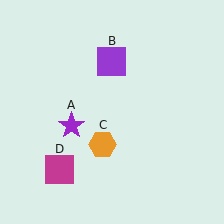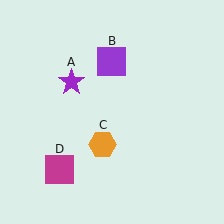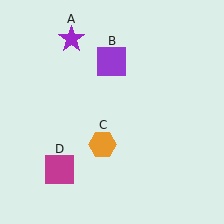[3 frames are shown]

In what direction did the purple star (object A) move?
The purple star (object A) moved up.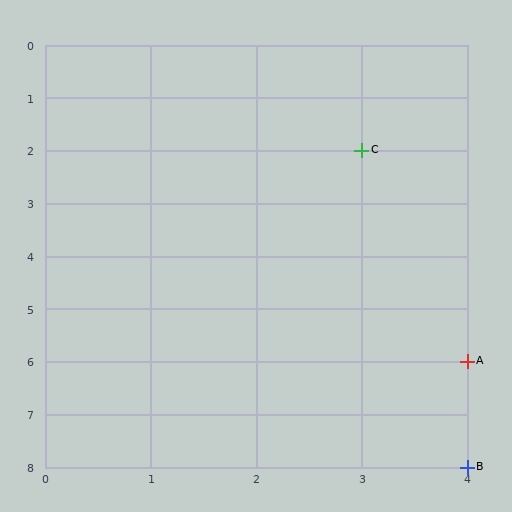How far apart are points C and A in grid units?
Points C and A are 1 column and 4 rows apart (about 4.1 grid units diagonally).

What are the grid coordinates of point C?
Point C is at grid coordinates (3, 2).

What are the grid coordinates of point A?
Point A is at grid coordinates (4, 6).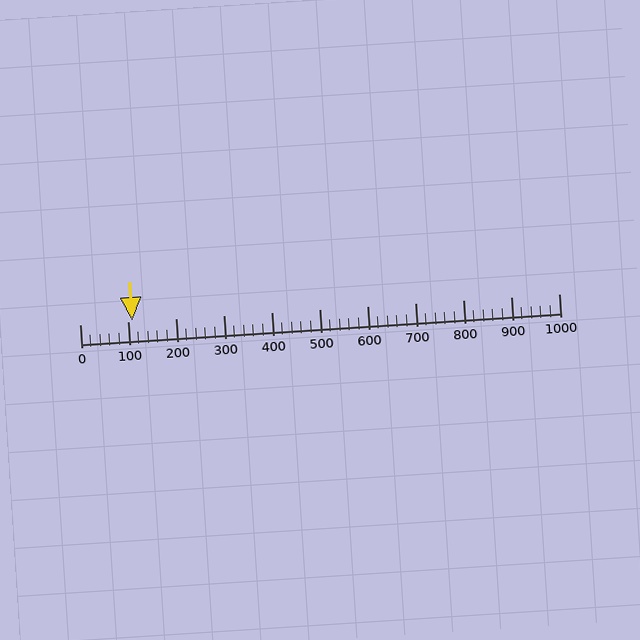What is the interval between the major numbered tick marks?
The major tick marks are spaced 100 units apart.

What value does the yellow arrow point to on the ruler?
The yellow arrow points to approximately 110.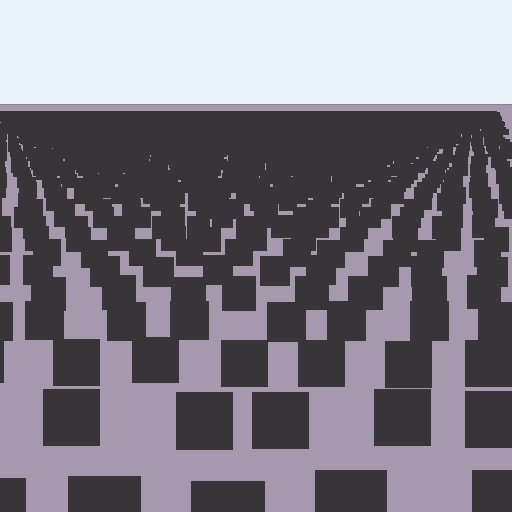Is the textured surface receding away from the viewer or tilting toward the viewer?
The surface is receding away from the viewer. Texture elements get smaller and denser toward the top.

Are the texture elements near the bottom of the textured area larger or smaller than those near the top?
Larger. Near the bottom, elements are closer to the viewer and appear at a bigger on-screen size.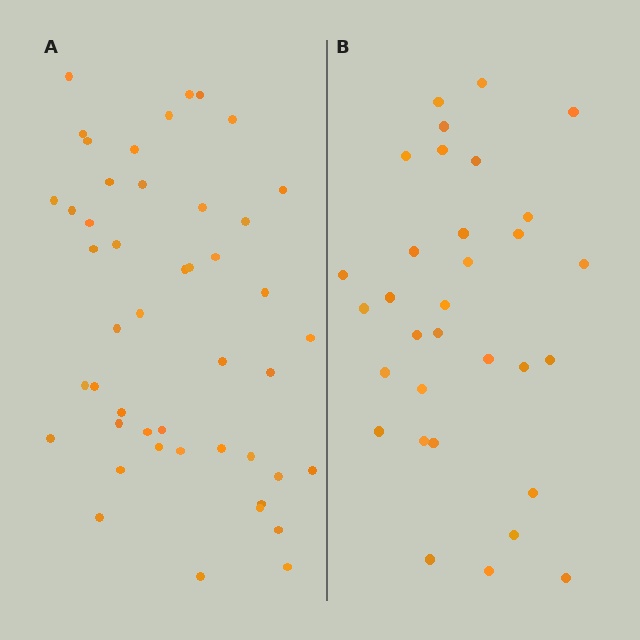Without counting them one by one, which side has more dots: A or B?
Region A (the left region) has more dots.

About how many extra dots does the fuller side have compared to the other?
Region A has approximately 15 more dots than region B.